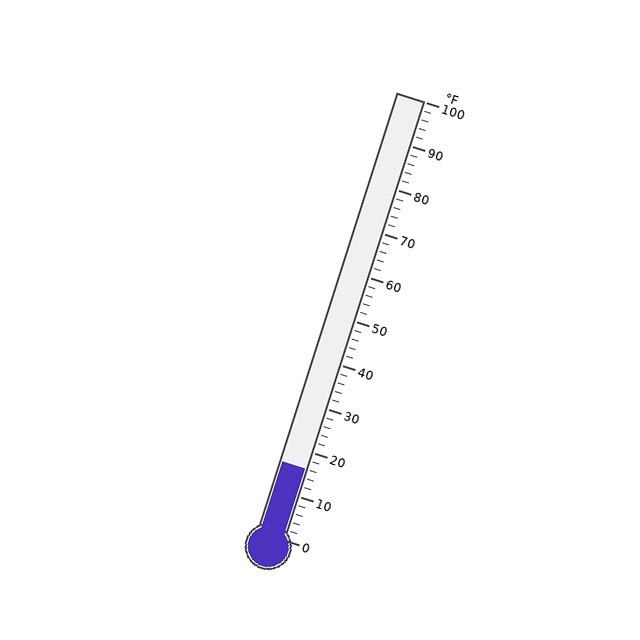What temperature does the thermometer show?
The thermometer shows approximately 16°F.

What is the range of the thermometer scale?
The thermometer scale ranges from 0°F to 100°F.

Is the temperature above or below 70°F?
The temperature is below 70°F.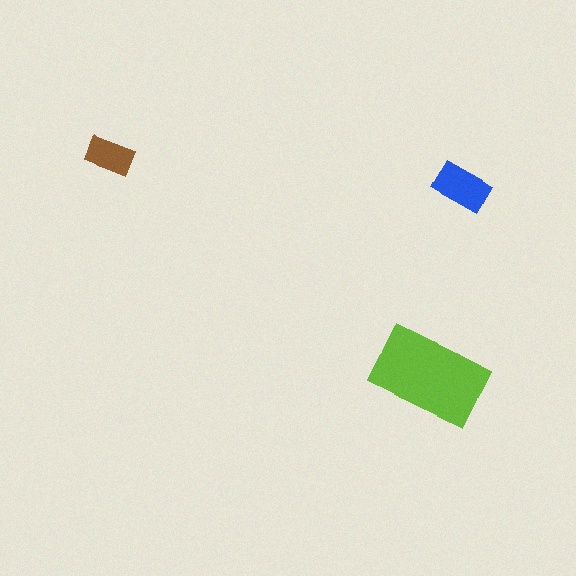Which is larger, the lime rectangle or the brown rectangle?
The lime one.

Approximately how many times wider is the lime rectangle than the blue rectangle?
About 2 times wider.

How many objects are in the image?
There are 3 objects in the image.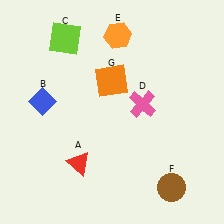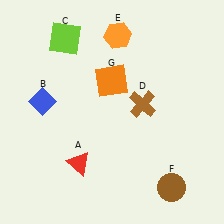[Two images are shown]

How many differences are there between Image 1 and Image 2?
There is 1 difference between the two images.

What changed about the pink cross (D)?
In Image 1, D is pink. In Image 2, it changed to brown.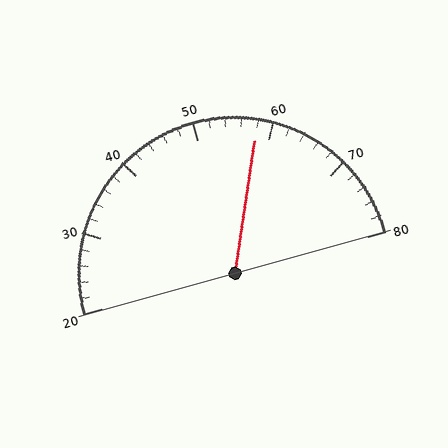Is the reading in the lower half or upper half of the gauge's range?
The reading is in the upper half of the range (20 to 80).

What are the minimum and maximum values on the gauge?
The gauge ranges from 20 to 80.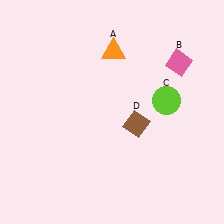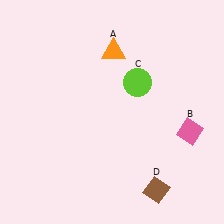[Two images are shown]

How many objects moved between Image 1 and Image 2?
3 objects moved between the two images.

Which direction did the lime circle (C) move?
The lime circle (C) moved left.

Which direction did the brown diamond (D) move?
The brown diamond (D) moved down.